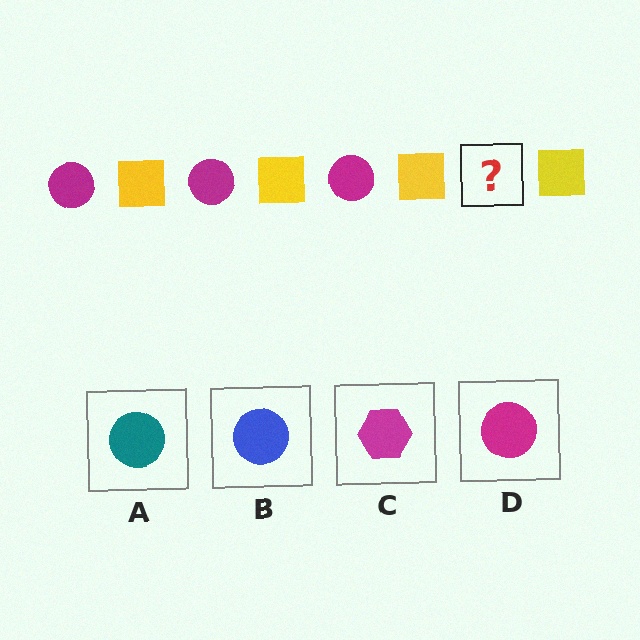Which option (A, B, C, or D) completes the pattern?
D.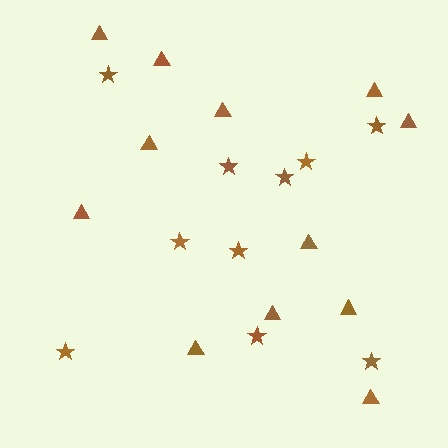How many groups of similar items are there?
There are 2 groups: one group of stars (10) and one group of triangles (12).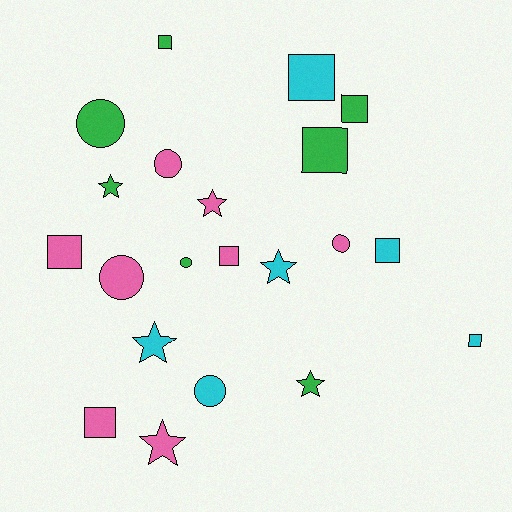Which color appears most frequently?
Pink, with 8 objects.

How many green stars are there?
There are 2 green stars.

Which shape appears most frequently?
Square, with 9 objects.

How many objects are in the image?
There are 21 objects.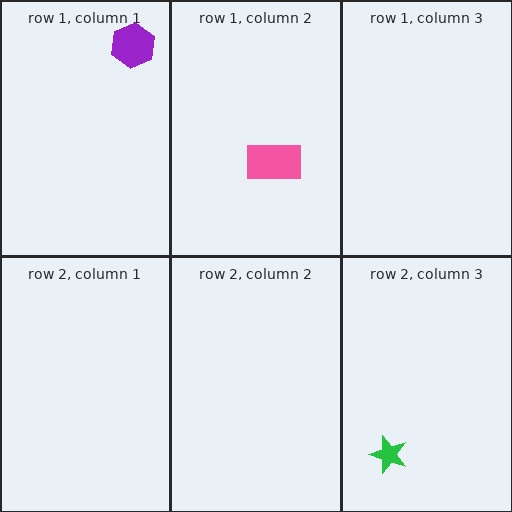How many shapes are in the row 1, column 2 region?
1.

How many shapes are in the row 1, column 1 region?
1.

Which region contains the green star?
The row 2, column 3 region.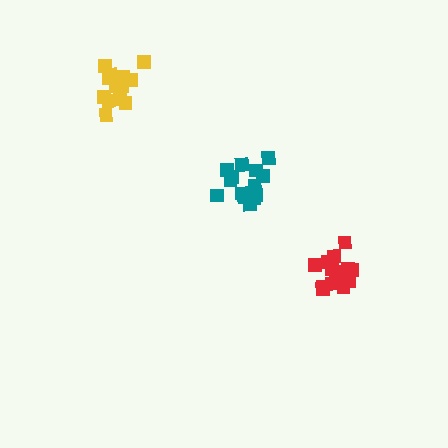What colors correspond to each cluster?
The clusters are colored: yellow, teal, red.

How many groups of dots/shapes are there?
There are 3 groups.